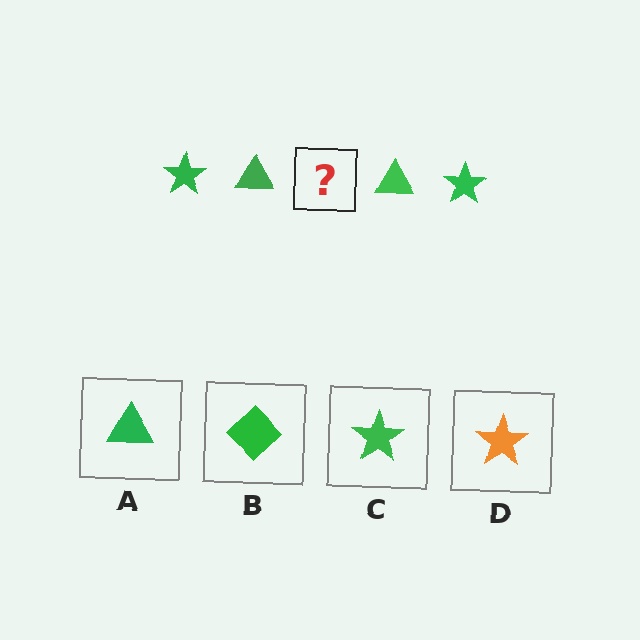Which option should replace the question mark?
Option C.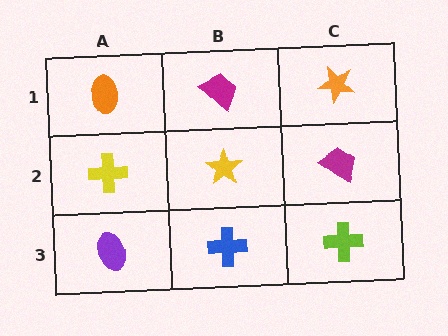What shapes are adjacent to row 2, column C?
An orange star (row 1, column C), a lime cross (row 3, column C), a yellow star (row 2, column B).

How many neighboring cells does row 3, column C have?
2.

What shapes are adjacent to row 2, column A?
An orange ellipse (row 1, column A), a purple ellipse (row 3, column A), a yellow star (row 2, column B).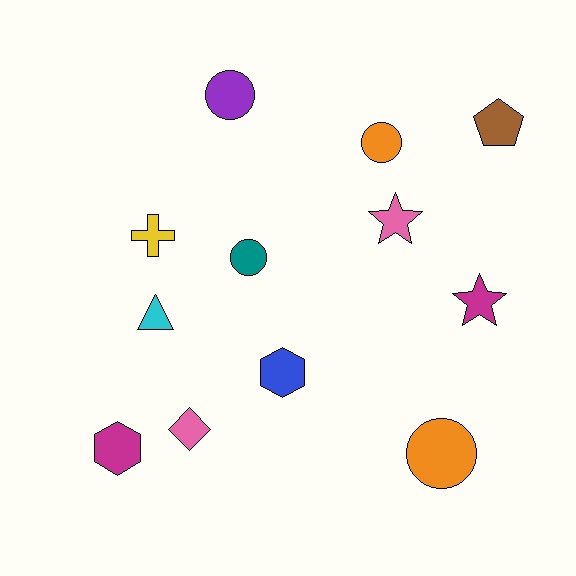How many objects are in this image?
There are 12 objects.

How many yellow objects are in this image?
There is 1 yellow object.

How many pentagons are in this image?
There is 1 pentagon.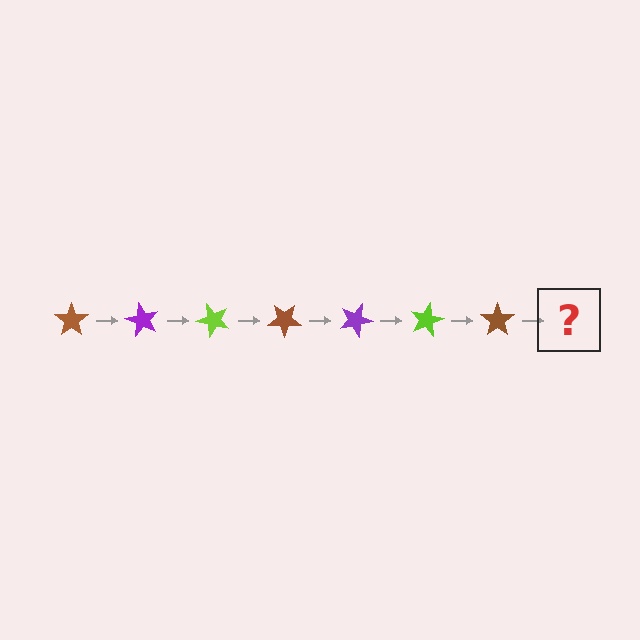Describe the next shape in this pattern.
It should be a purple star, rotated 420 degrees from the start.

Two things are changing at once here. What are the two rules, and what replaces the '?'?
The two rules are that it rotates 60 degrees each step and the color cycles through brown, purple, and lime. The '?' should be a purple star, rotated 420 degrees from the start.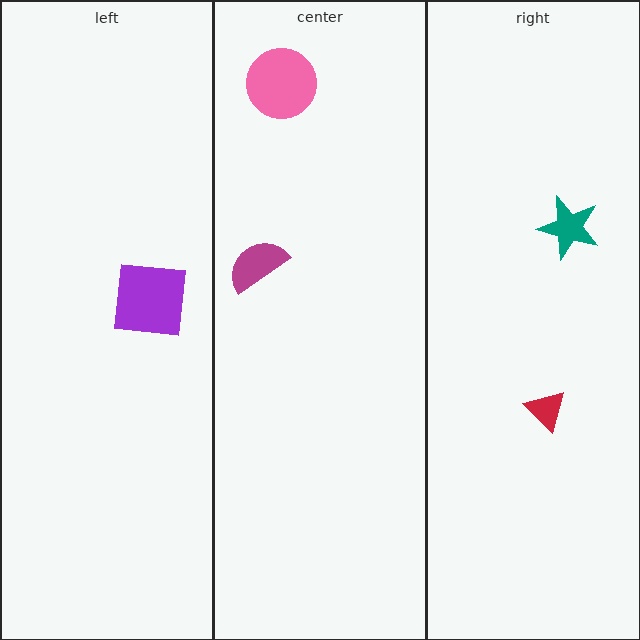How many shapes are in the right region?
2.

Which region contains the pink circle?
The center region.